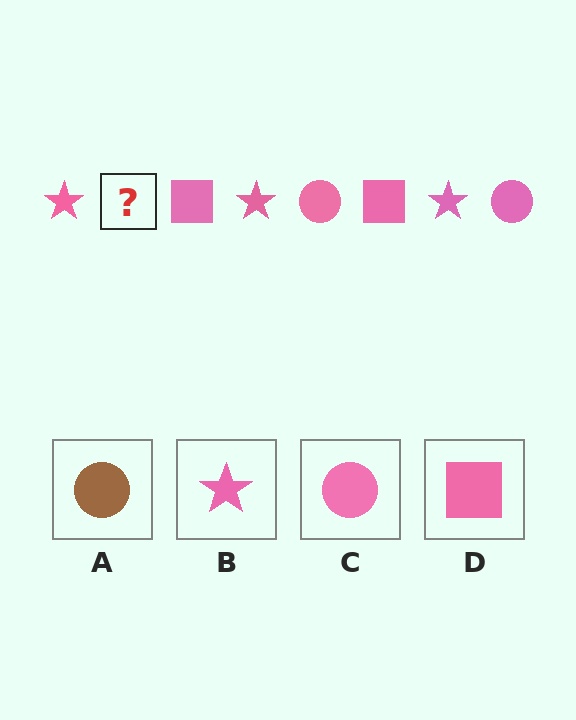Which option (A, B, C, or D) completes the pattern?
C.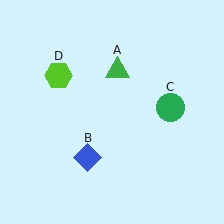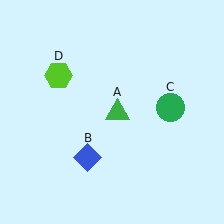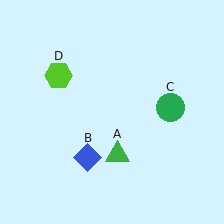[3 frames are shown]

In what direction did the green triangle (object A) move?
The green triangle (object A) moved down.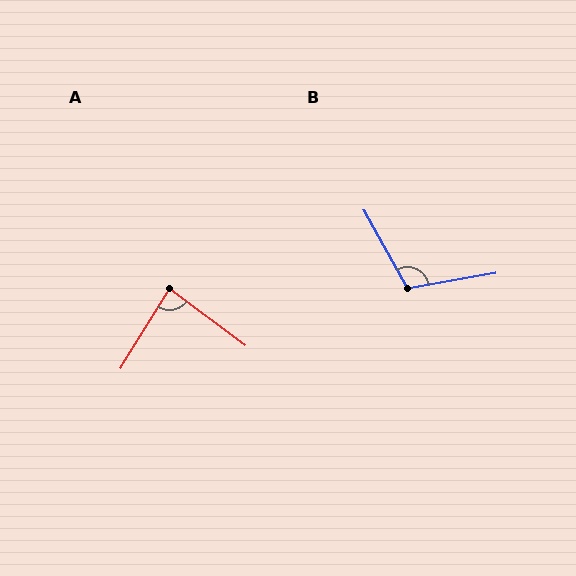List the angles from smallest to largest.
A (85°), B (109°).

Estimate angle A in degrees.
Approximately 85 degrees.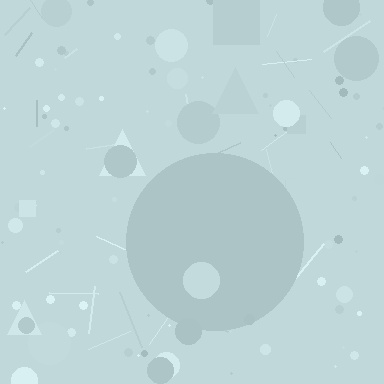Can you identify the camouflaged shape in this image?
The camouflaged shape is a circle.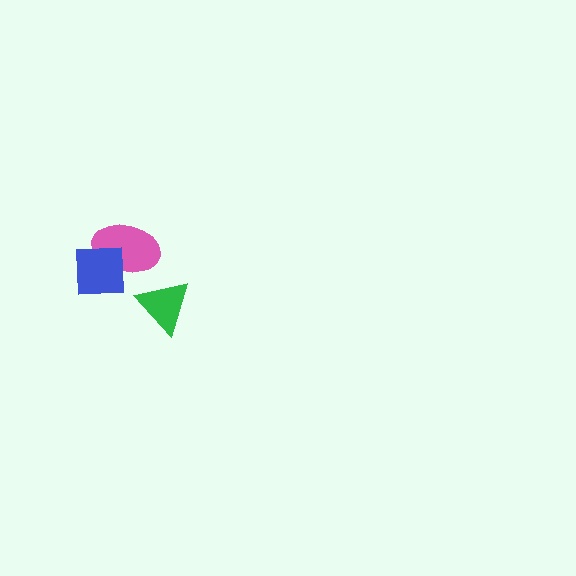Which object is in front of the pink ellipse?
The blue square is in front of the pink ellipse.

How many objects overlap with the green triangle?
0 objects overlap with the green triangle.